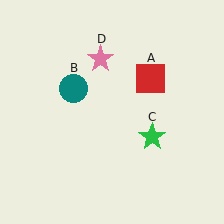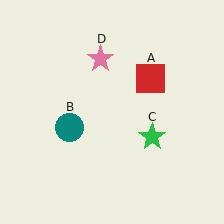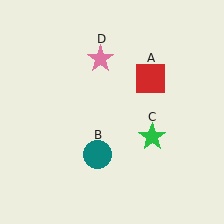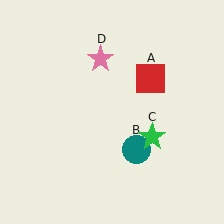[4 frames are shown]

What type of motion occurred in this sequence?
The teal circle (object B) rotated counterclockwise around the center of the scene.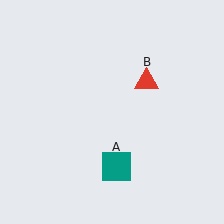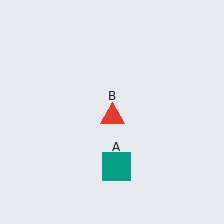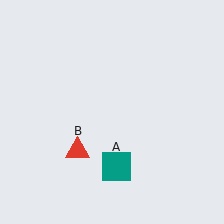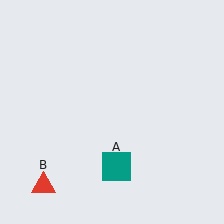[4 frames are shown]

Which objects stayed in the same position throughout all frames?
Teal square (object A) remained stationary.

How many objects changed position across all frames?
1 object changed position: red triangle (object B).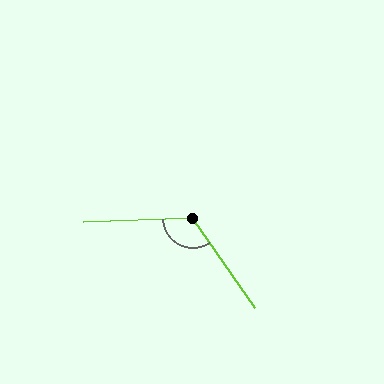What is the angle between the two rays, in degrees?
Approximately 122 degrees.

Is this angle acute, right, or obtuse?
It is obtuse.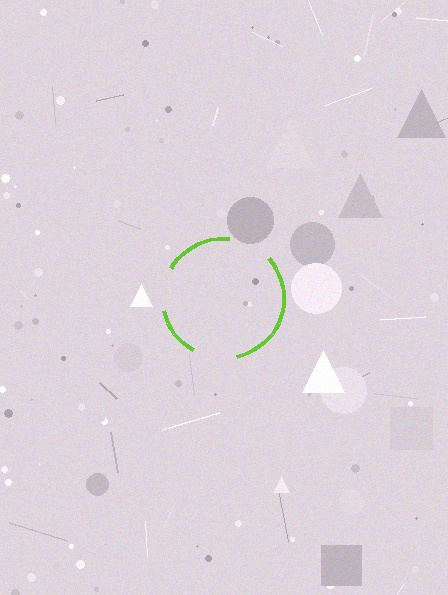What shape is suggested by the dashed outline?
The dashed outline suggests a circle.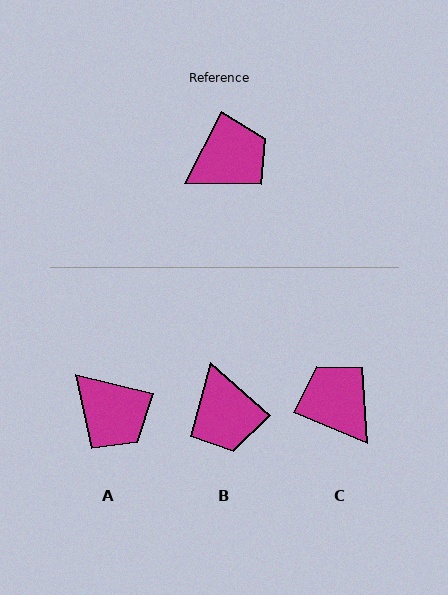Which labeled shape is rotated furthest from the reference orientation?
B, about 104 degrees away.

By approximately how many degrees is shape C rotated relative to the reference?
Approximately 95 degrees counter-clockwise.